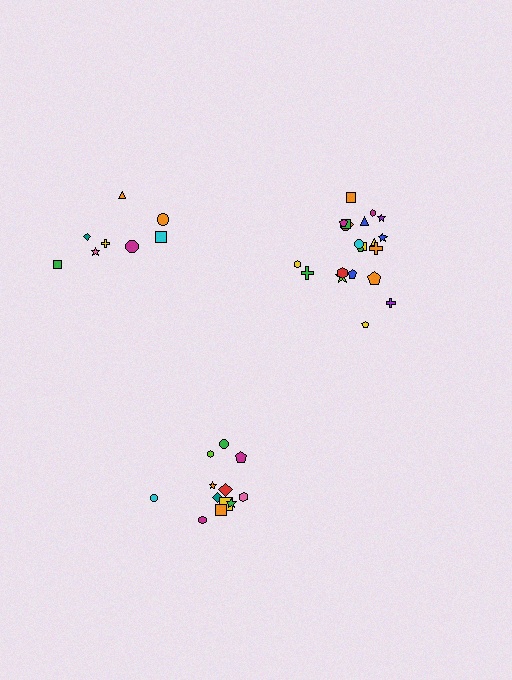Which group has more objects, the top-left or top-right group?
The top-right group.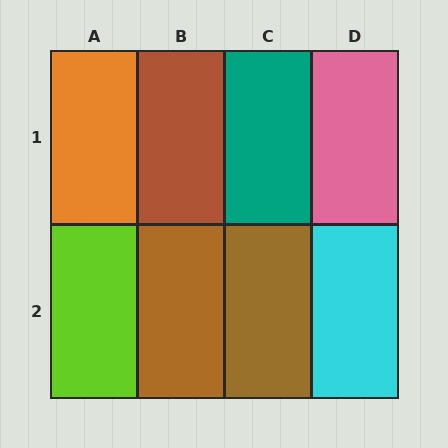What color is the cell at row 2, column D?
Cyan.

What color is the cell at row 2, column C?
Brown.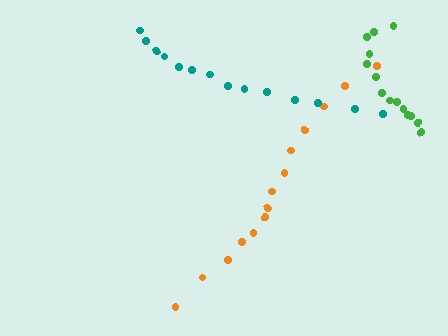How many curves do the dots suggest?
There are 3 distinct paths.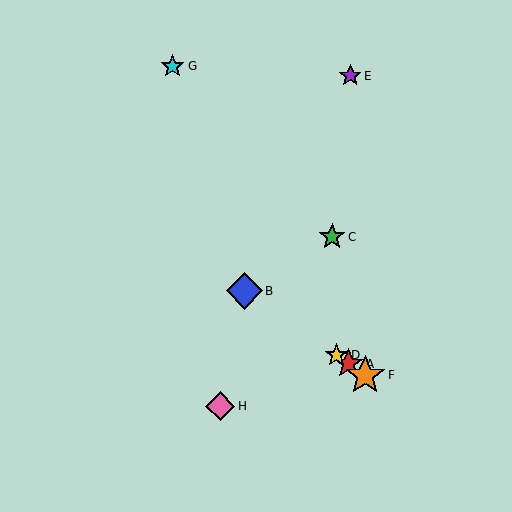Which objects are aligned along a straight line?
Objects A, B, D, F are aligned along a straight line.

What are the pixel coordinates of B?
Object B is at (244, 291).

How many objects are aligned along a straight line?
4 objects (A, B, D, F) are aligned along a straight line.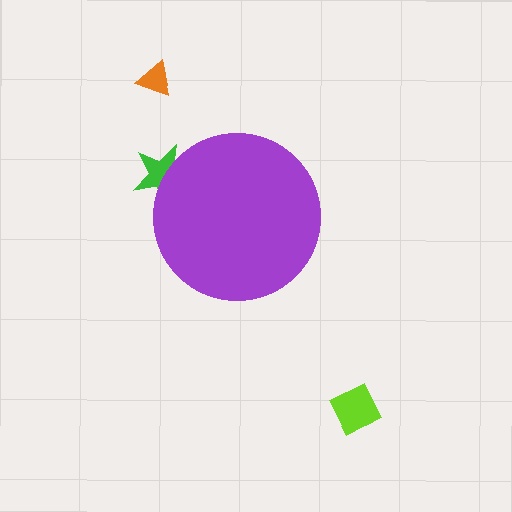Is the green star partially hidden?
Yes, the green star is partially hidden behind the purple circle.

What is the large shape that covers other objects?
A purple circle.